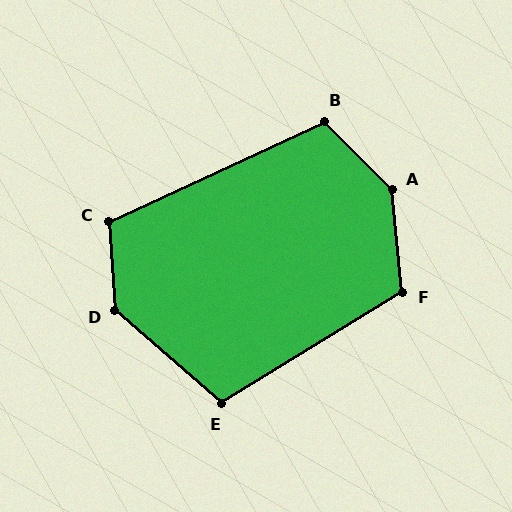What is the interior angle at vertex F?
Approximately 115 degrees (obtuse).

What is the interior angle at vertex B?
Approximately 110 degrees (obtuse).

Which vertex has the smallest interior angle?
E, at approximately 107 degrees.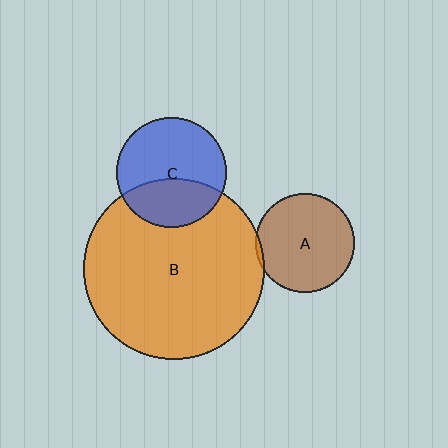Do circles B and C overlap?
Yes.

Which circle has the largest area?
Circle B (orange).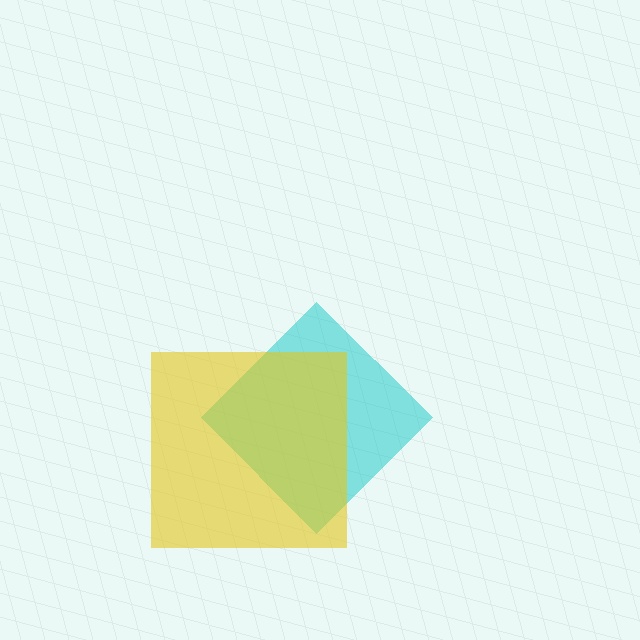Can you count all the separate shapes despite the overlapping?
Yes, there are 2 separate shapes.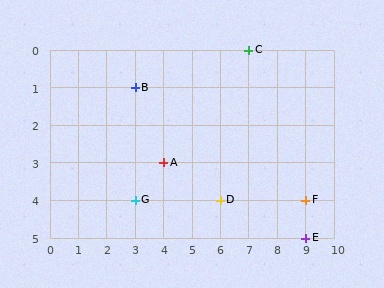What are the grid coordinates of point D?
Point D is at grid coordinates (6, 4).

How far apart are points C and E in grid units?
Points C and E are 2 columns and 5 rows apart (about 5.4 grid units diagonally).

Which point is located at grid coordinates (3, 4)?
Point G is at (3, 4).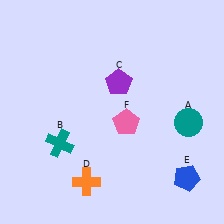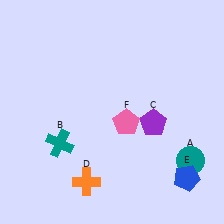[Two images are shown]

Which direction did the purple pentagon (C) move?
The purple pentagon (C) moved down.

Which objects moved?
The objects that moved are: the teal circle (A), the purple pentagon (C).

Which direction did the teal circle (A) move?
The teal circle (A) moved down.